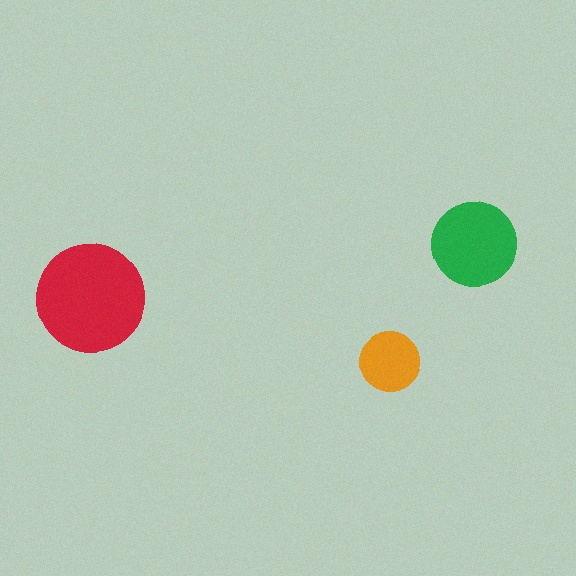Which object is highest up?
The green circle is topmost.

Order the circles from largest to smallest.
the red one, the green one, the orange one.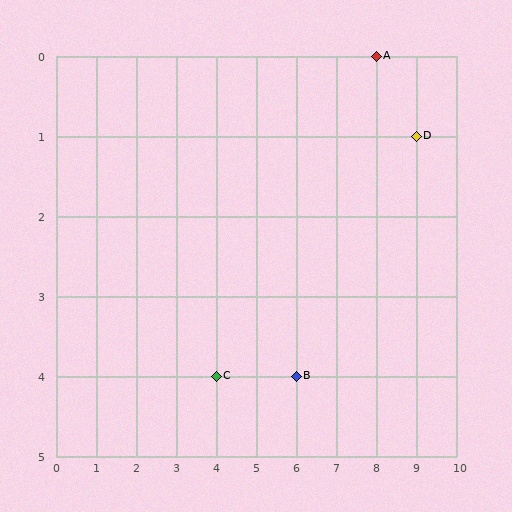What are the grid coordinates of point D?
Point D is at grid coordinates (9, 1).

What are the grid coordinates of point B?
Point B is at grid coordinates (6, 4).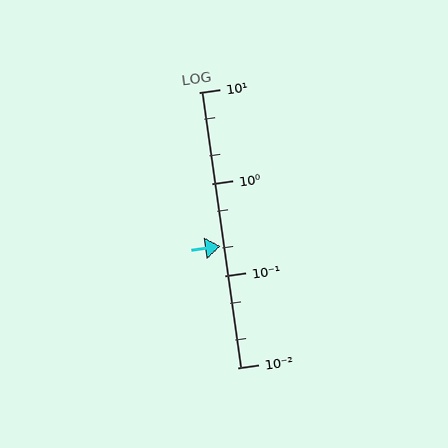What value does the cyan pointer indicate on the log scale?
The pointer indicates approximately 0.21.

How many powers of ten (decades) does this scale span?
The scale spans 3 decades, from 0.01 to 10.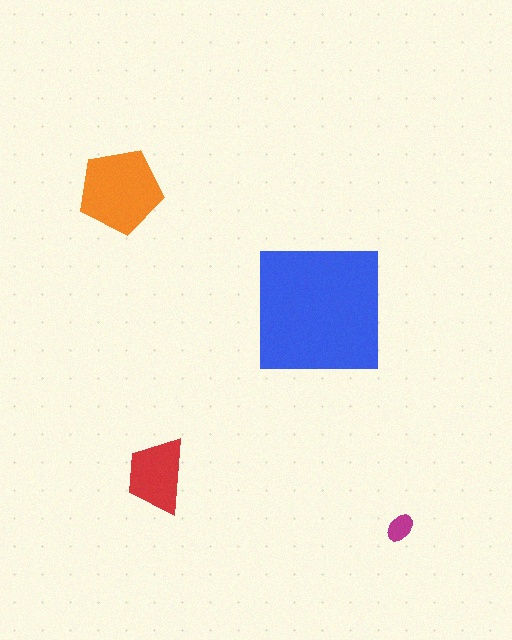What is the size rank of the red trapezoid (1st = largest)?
3rd.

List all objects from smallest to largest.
The magenta ellipse, the red trapezoid, the orange pentagon, the blue square.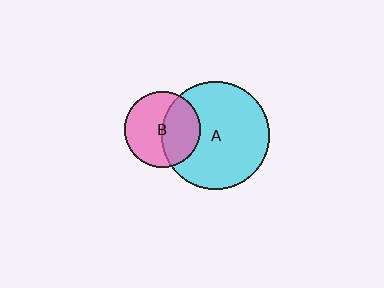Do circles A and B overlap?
Yes.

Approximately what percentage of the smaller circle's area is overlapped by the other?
Approximately 45%.